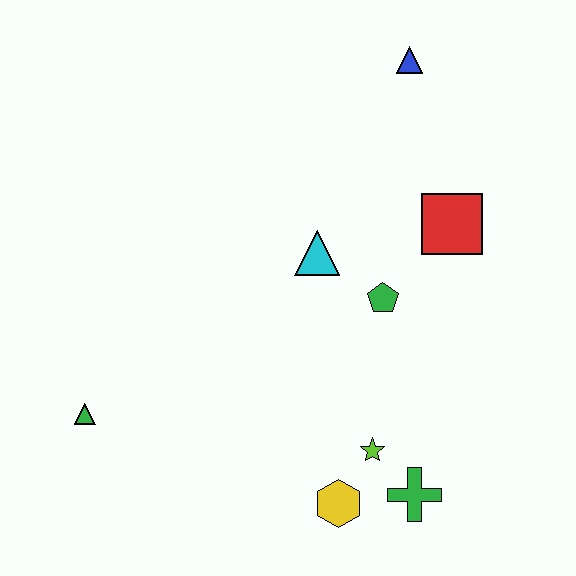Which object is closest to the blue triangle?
The red square is closest to the blue triangle.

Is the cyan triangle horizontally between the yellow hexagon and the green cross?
No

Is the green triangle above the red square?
No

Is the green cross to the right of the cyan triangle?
Yes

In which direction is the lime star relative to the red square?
The lime star is below the red square.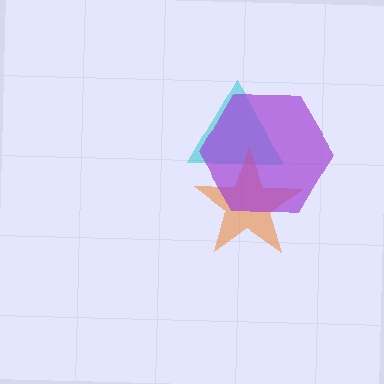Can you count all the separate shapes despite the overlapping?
Yes, there are 3 separate shapes.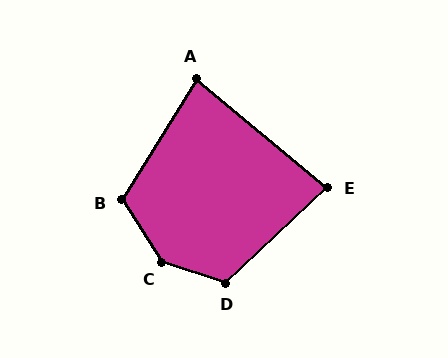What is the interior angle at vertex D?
Approximately 119 degrees (obtuse).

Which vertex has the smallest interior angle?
A, at approximately 82 degrees.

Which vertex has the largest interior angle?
C, at approximately 140 degrees.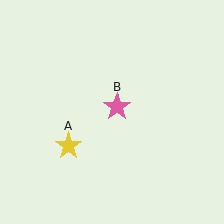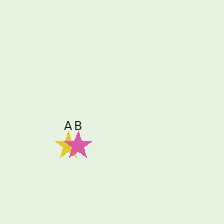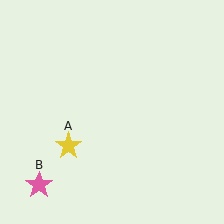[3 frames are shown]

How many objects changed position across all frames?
1 object changed position: pink star (object B).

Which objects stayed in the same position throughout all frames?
Yellow star (object A) remained stationary.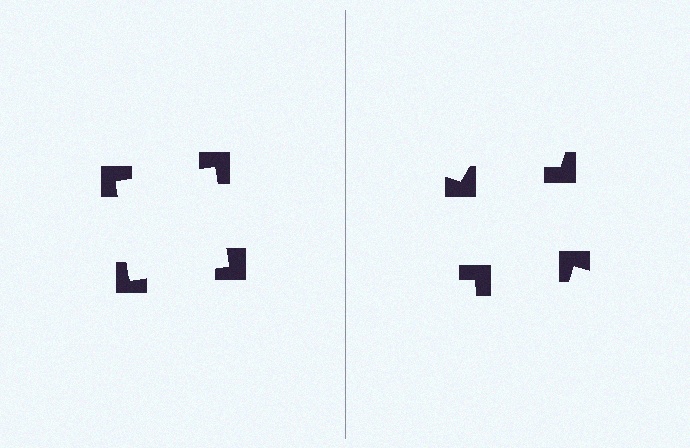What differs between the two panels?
The notched squares are positioned identically on both sides; only the wedge orientations differ. On the left they align to a square; on the right they are misaligned.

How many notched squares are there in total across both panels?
8 — 4 on each side.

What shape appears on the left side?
An illusory square.